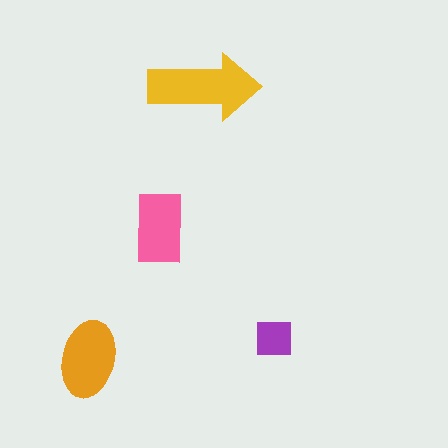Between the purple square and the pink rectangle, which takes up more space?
The pink rectangle.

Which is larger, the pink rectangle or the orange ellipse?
The orange ellipse.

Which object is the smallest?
The purple square.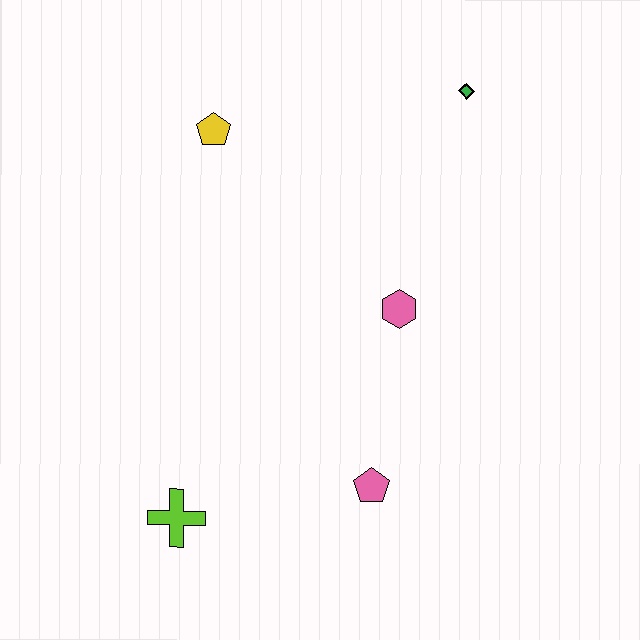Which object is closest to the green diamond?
The pink hexagon is closest to the green diamond.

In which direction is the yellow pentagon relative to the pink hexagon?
The yellow pentagon is to the left of the pink hexagon.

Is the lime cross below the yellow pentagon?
Yes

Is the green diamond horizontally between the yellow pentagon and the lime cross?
No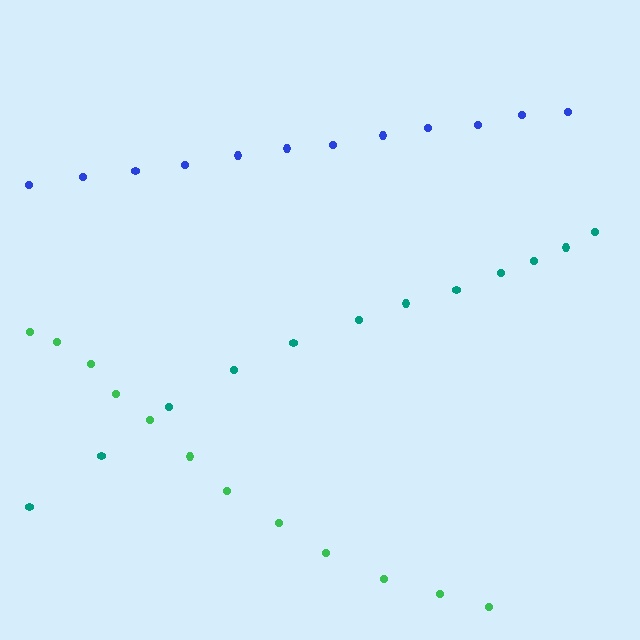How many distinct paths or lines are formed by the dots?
There are 3 distinct paths.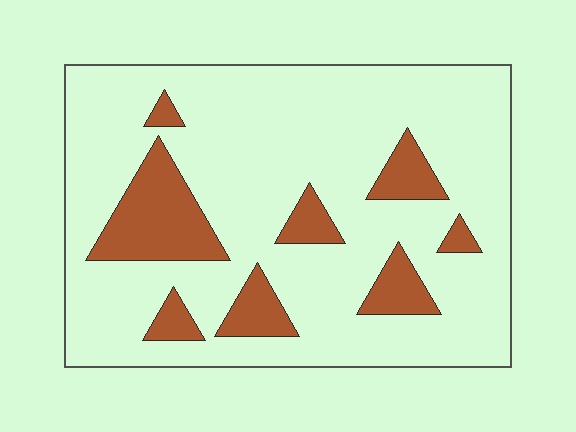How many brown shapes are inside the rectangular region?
8.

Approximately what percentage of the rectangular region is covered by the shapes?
Approximately 20%.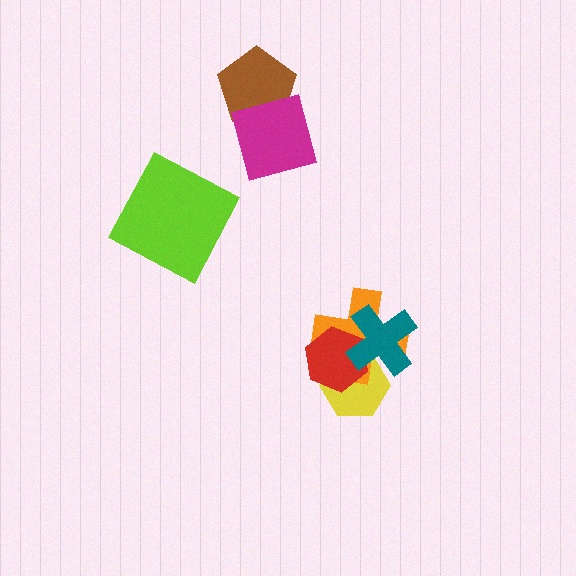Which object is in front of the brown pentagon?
The magenta square is in front of the brown pentagon.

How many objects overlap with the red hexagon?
3 objects overlap with the red hexagon.